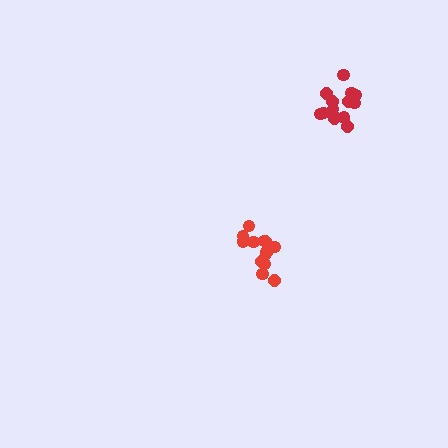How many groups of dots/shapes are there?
There are 2 groups.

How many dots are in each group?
Group 1: 15 dots, Group 2: 15 dots (30 total).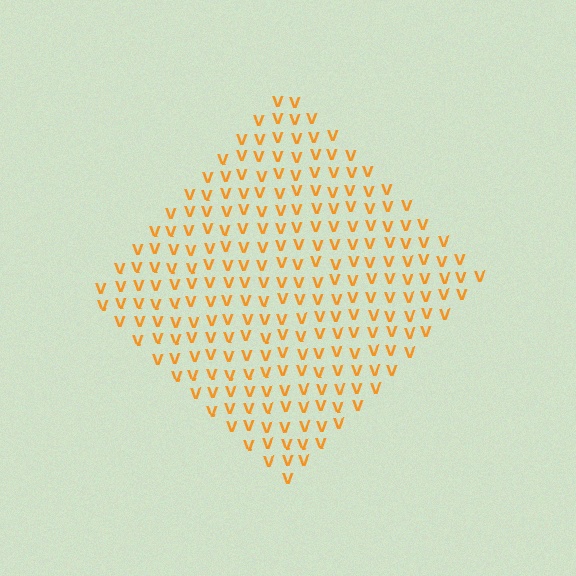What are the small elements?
The small elements are letter V's.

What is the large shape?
The large shape is a diamond.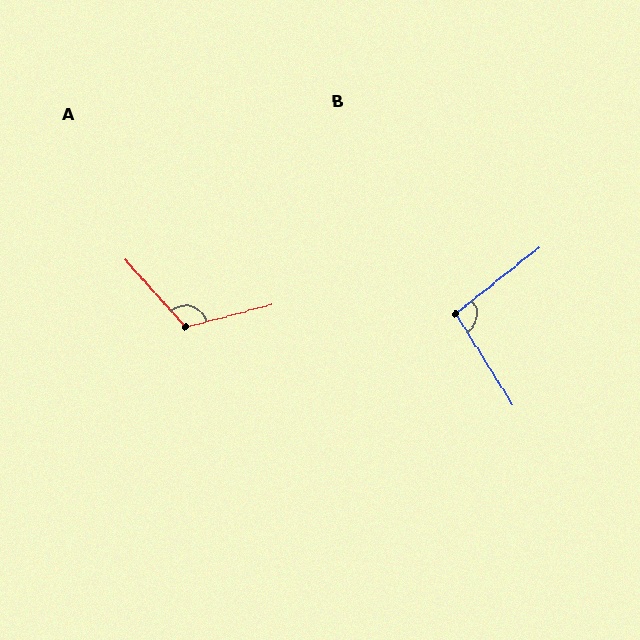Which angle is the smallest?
B, at approximately 96 degrees.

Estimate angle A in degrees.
Approximately 117 degrees.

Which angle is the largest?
A, at approximately 117 degrees.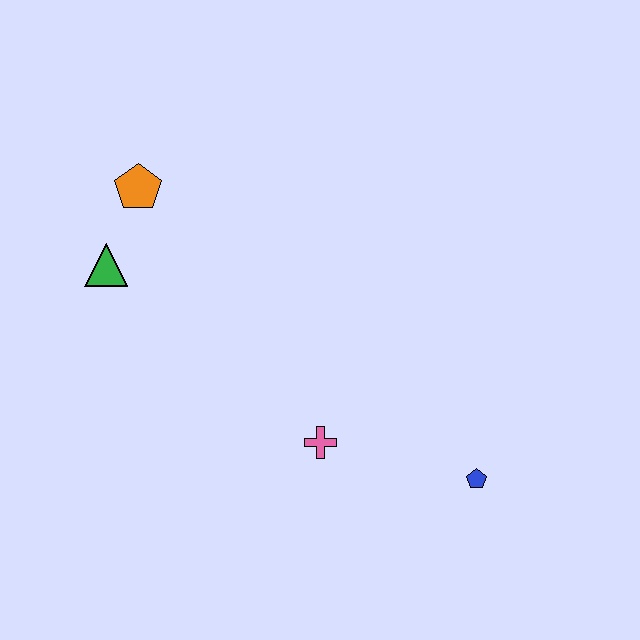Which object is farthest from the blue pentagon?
The orange pentagon is farthest from the blue pentagon.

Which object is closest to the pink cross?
The blue pentagon is closest to the pink cross.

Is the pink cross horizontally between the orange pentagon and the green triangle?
No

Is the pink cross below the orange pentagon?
Yes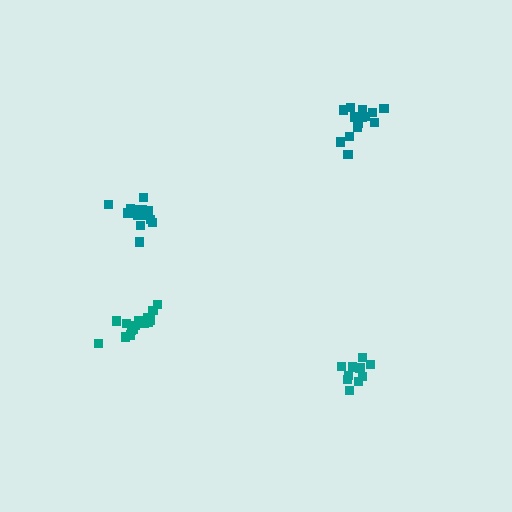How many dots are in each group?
Group 1: 12 dots, Group 2: 16 dots, Group 3: 15 dots, Group 4: 16 dots (59 total).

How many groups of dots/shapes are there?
There are 4 groups.